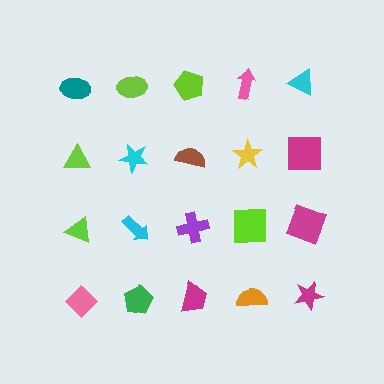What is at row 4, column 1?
A pink diamond.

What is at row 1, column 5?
A cyan triangle.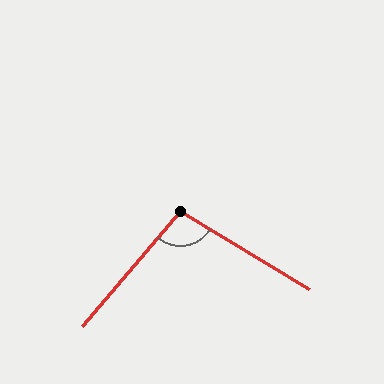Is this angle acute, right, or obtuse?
It is obtuse.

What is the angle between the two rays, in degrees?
Approximately 100 degrees.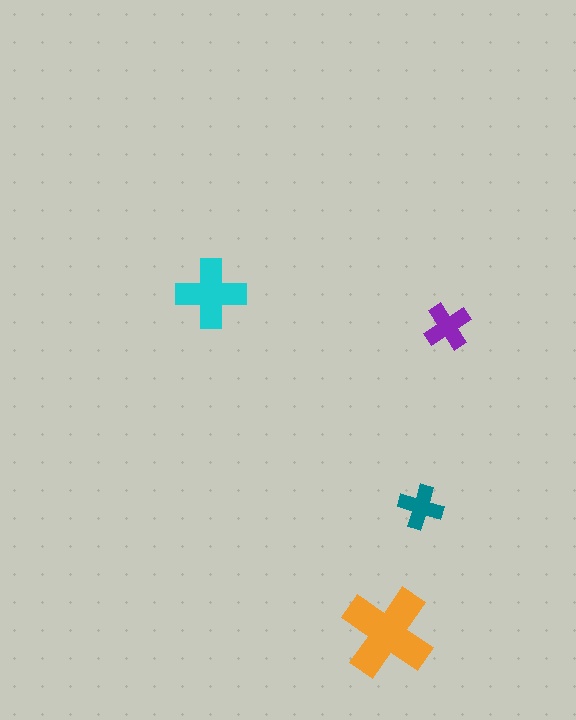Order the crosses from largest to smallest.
the orange one, the cyan one, the purple one, the teal one.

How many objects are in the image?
There are 4 objects in the image.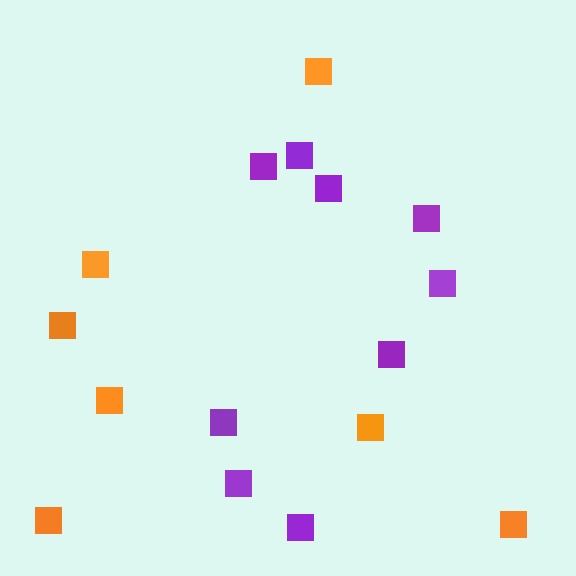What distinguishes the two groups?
There are 2 groups: one group of purple squares (9) and one group of orange squares (7).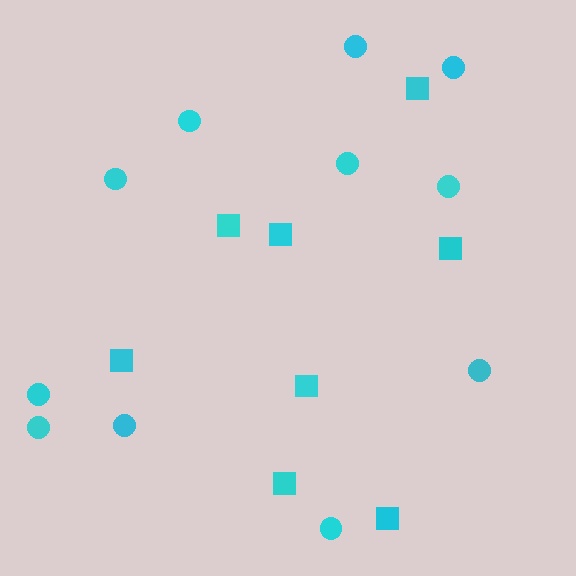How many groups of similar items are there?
There are 2 groups: one group of squares (8) and one group of circles (11).